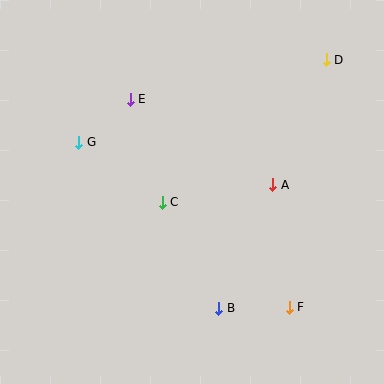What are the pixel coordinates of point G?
Point G is at (79, 142).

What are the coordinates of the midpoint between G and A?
The midpoint between G and A is at (176, 163).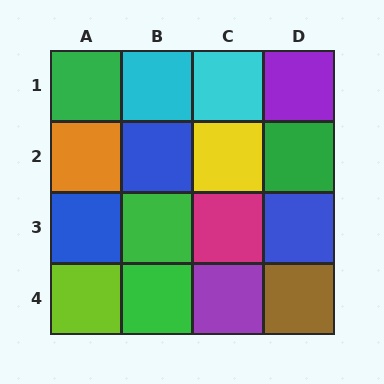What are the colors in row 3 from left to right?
Blue, green, magenta, blue.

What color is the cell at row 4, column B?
Green.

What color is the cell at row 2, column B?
Blue.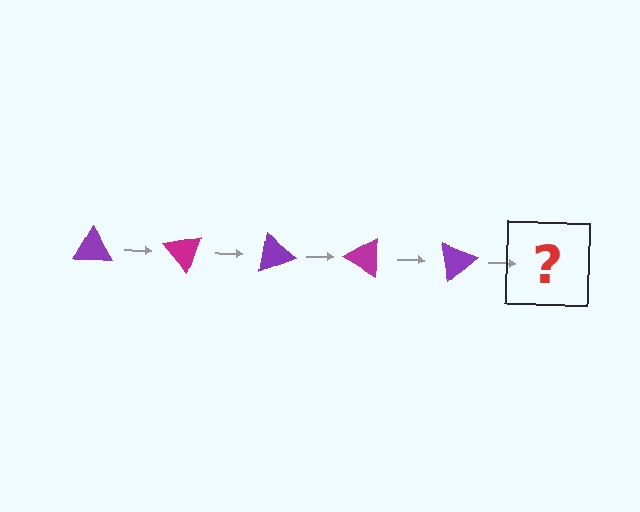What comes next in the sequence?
The next element should be a magenta triangle, rotated 250 degrees from the start.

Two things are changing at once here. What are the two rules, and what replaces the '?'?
The two rules are that it rotates 50 degrees each step and the color cycles through purple and magenta. The '?' should be a magenta triangle, rotated 250 degrees from the start.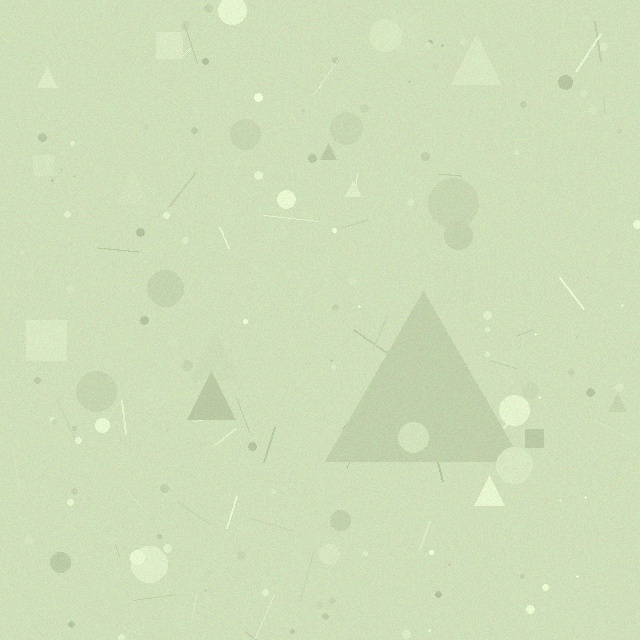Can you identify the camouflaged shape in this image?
The camouflaged shape is a triangle.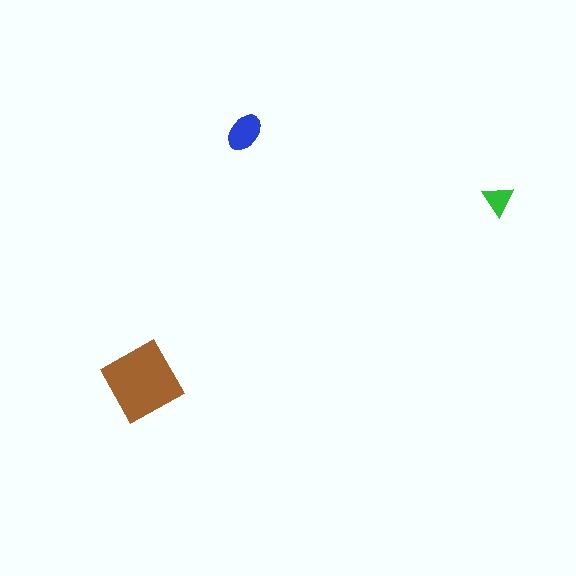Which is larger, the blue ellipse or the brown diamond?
The brown diamond.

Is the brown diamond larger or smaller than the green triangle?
Larger.